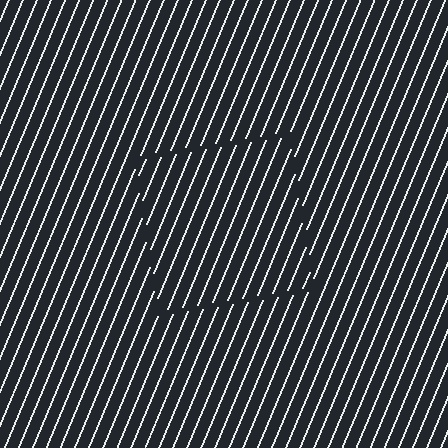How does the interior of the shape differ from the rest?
The interior of the shape contains the same grating, shifted by half a period — the contour is defined by the phase discontinuity where line-ends from the inner and outer gratings abut.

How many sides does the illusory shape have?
4 sides — the line-ends trace a square.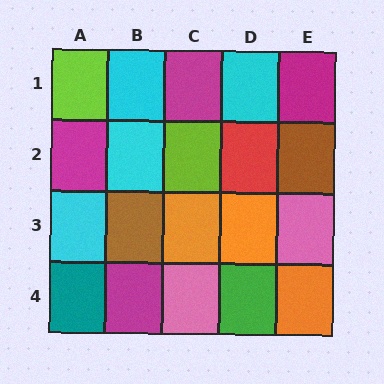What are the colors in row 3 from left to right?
Cyan, brown, orange, orange, pink.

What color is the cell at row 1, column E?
Magenta.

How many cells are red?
1 cell is red.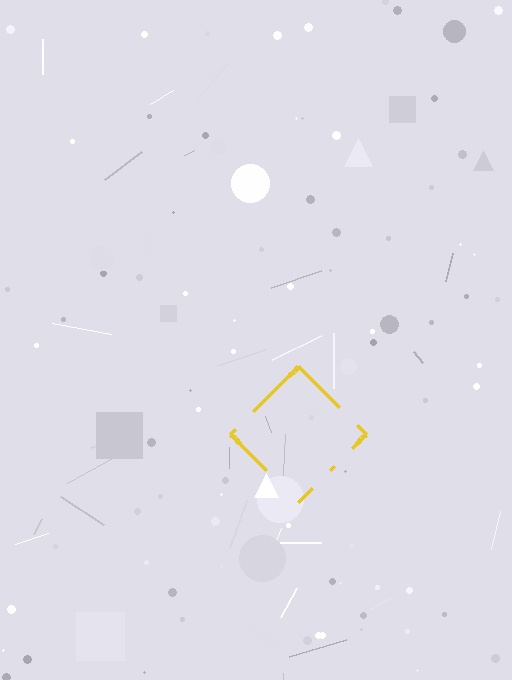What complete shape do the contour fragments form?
The contour fragments form a diamond.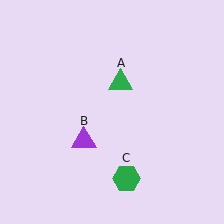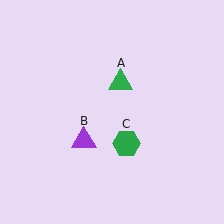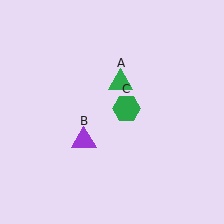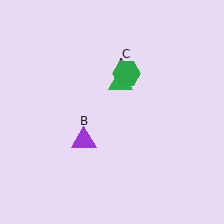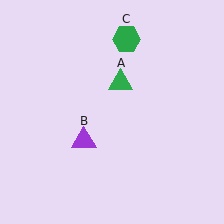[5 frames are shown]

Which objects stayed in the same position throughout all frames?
Green triangle (object A) and purple triangle (object B) remained stationary.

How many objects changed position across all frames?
1 object changed position: green hexagon (object C).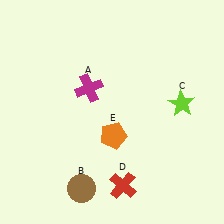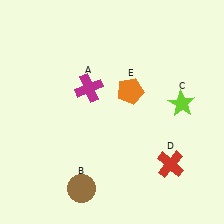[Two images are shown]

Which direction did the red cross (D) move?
The red cross (D) moved right.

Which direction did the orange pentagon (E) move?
The orange pentagon (E) moved up.